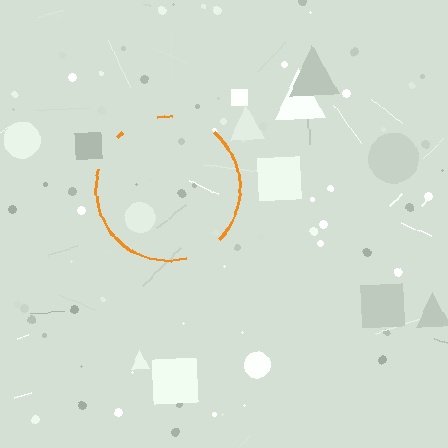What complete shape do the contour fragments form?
The contour fragments form a circle.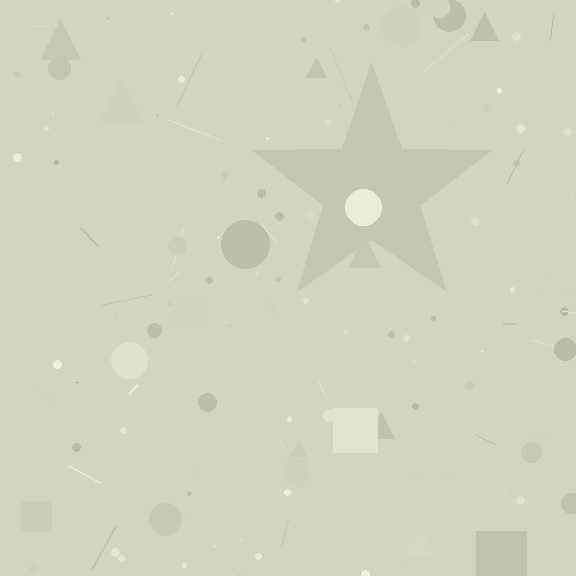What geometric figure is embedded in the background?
A star is embedded in the background.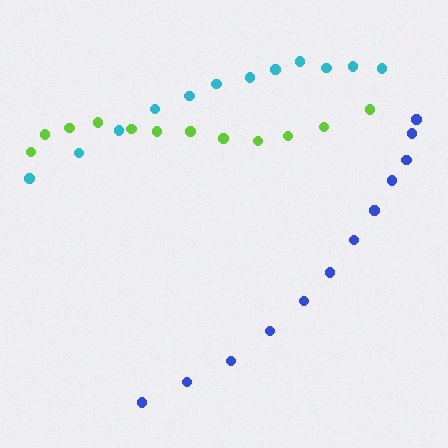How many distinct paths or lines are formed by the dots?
There are 3 distinct paths.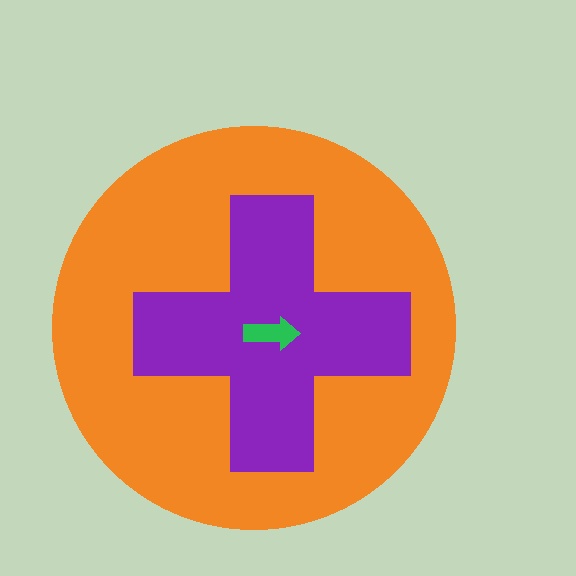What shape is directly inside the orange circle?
The purple cross.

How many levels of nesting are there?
3.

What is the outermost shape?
The orange circle.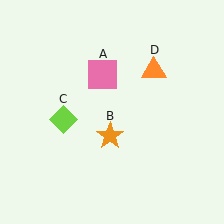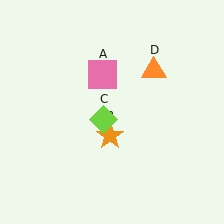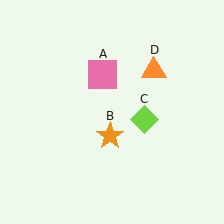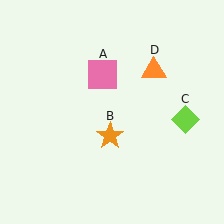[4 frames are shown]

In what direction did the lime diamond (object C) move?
The lime diamond (object C) moved right.